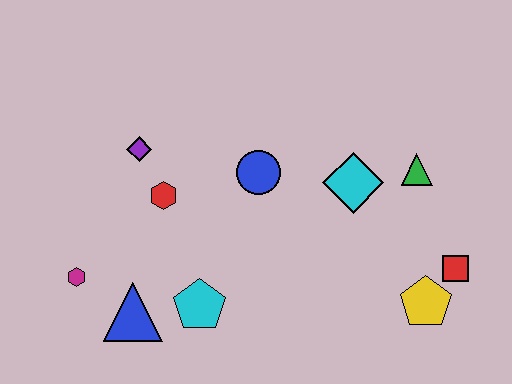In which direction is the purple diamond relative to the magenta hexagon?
The purple diamond is above the magenta hexagon.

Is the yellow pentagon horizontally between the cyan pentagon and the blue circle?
No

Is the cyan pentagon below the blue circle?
Yes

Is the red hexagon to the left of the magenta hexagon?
No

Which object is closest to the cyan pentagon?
The blue triangle is closest to the cyan pentagon.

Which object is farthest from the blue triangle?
The red square is farthest from the blue triangle.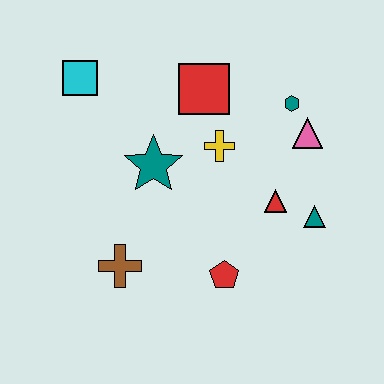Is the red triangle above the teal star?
No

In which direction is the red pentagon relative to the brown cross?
The red pentagon is to the right of the brown cross.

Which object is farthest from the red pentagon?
The cyan square is farthest from the red pentagon.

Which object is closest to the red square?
The yellow cross is closest to the red square.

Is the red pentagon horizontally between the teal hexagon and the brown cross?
Yes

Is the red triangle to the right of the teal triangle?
No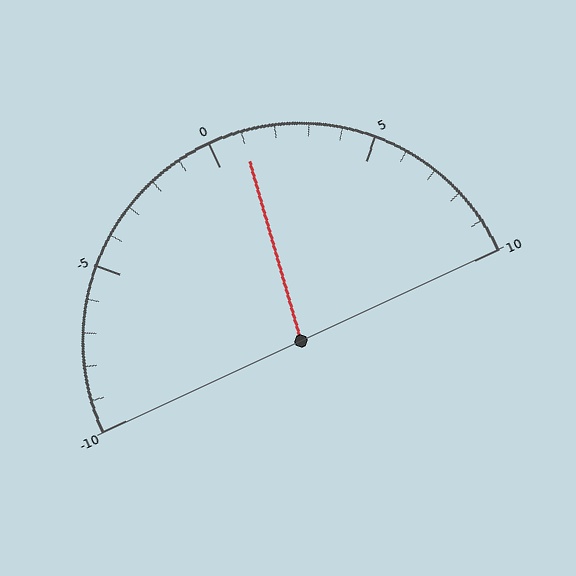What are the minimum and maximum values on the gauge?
The gauge ranges from -10 to 10.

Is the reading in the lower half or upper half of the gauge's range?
The reading is in the upper half of the range (-10 to 10).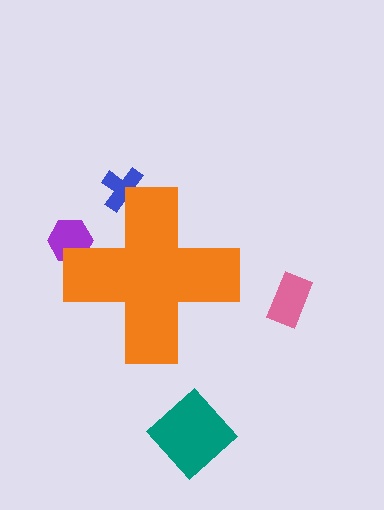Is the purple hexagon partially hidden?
Yes, the purple hexagon is partially hidden behind the orange cross.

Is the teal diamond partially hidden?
No, the teal diamond is fully visible.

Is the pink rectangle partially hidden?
No, the pink rectangle is fully visible.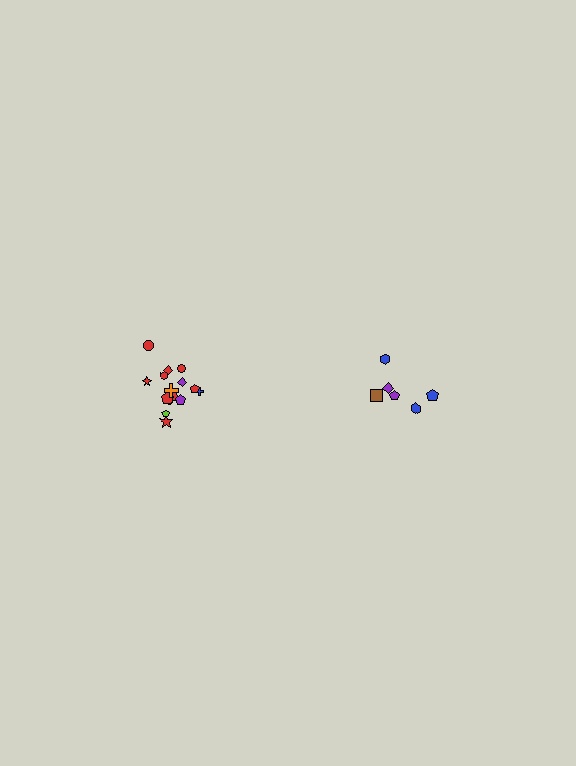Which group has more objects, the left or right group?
The left group.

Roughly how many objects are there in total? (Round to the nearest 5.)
Roughly 20 objects in total.